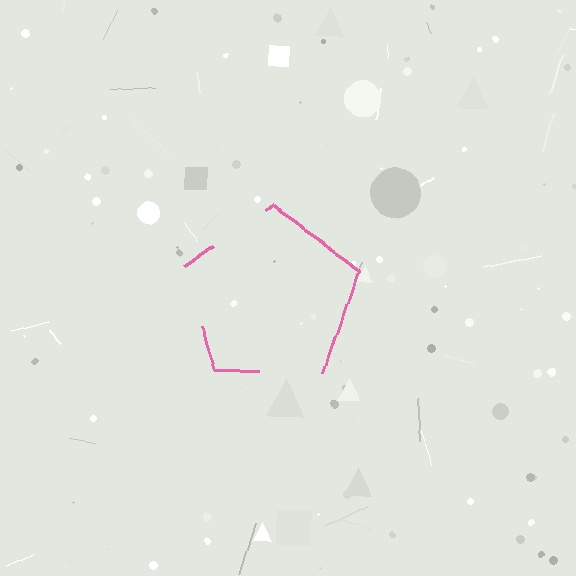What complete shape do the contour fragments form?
The contour fragments form a pentagon.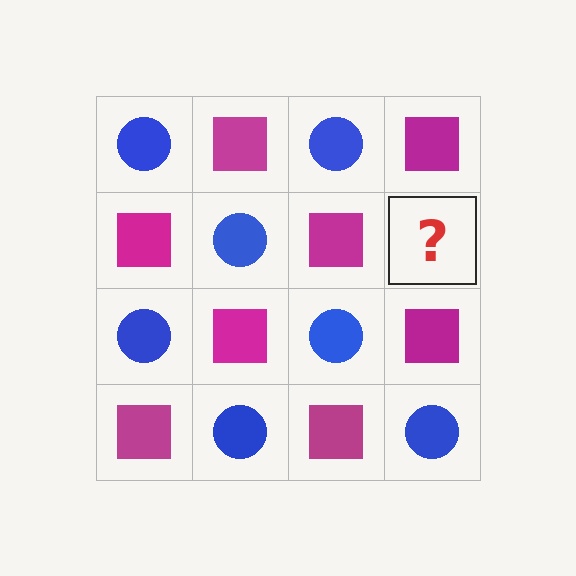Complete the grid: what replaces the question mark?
The question mark should be replaced with a blue circle.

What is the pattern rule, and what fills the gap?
The rule is that it alternates blue circle and magenta square in a checkerboard pattern. The gap should be filled with a blue circle.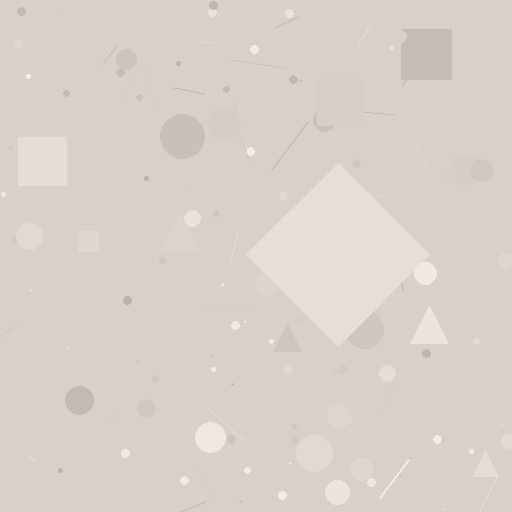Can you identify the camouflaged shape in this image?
The camouflaged shape is a diamond.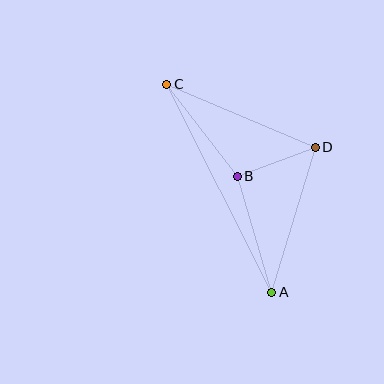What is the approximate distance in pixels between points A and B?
The distance between A and B is approximately 121 pixels.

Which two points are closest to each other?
Points B and D are closest to each other.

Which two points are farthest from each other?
Points A and C are farthest from each other.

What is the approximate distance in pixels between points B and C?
The distance between B and C is approximately 116 pixels.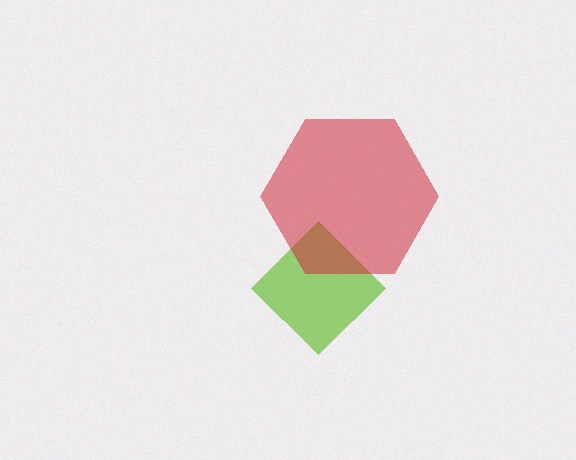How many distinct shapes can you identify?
There are 2 distinct shapes: a lime diamond, a red hexagon.